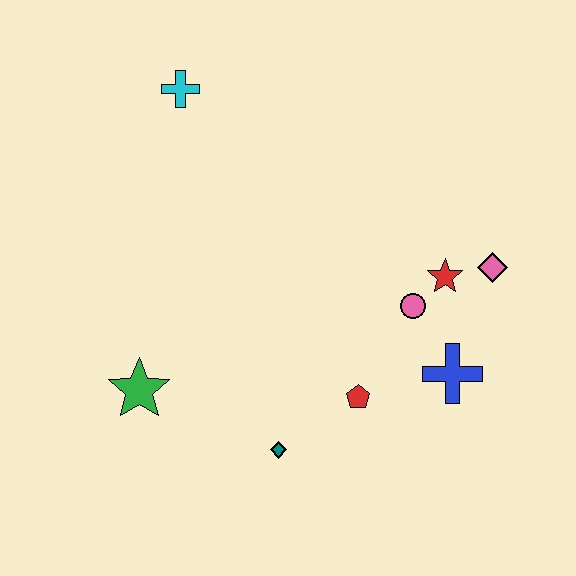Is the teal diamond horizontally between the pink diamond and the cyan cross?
Yes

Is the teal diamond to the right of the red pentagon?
No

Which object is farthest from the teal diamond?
The cyan cross is farthest from the teal diamond.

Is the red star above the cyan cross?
No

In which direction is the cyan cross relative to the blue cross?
The cyan cross is above the blue cross.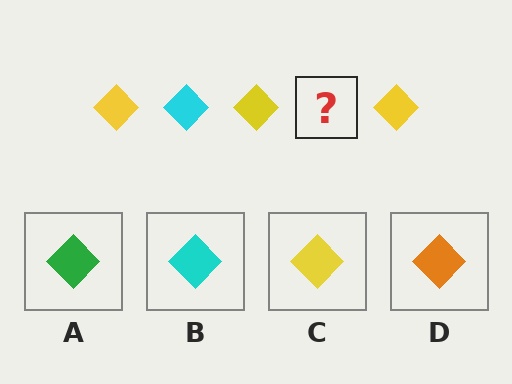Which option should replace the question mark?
Option B.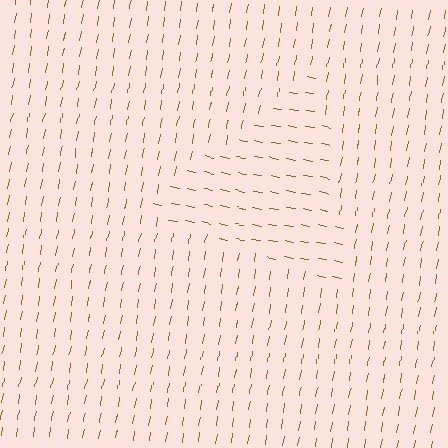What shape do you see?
I see a triangle.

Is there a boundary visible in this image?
Yes, there is a texture boundary formed by a change in line orientation.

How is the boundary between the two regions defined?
The boundary is defined purely by a change in line orientation (approximately 89 degrees difference). All lines are the same color and thickness.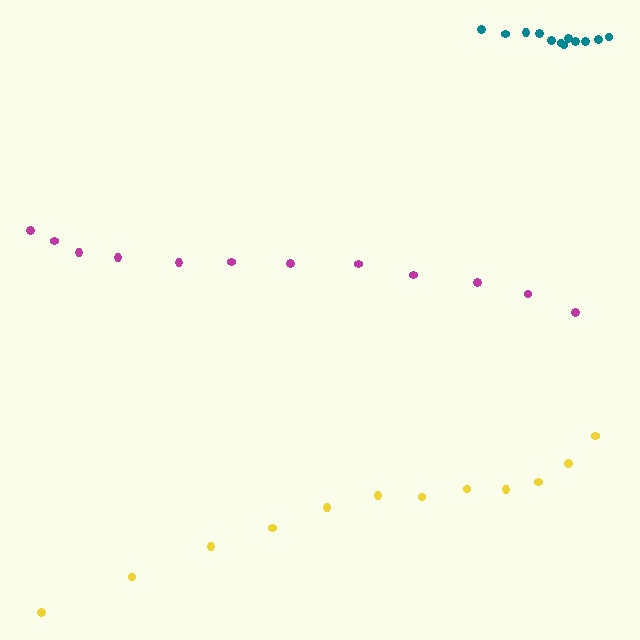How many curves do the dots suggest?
There are 3 distinct paths.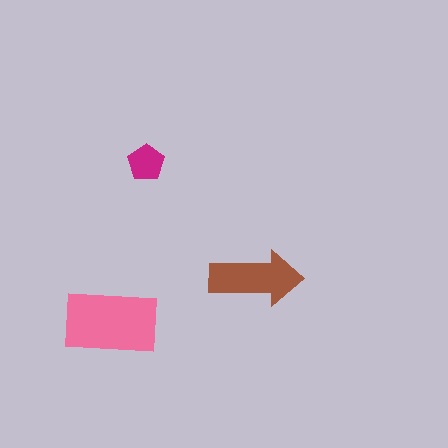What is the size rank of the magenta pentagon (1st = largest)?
3rd.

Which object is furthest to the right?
The brown arrow is rightmost.